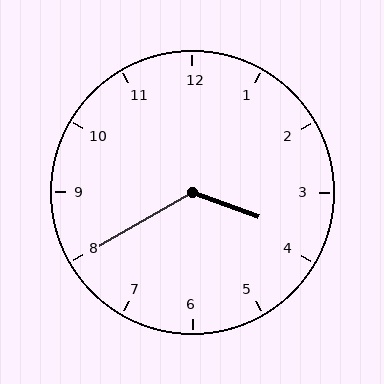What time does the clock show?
3:40.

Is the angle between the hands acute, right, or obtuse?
It is obtuse.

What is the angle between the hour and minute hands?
Approximately 130 degrees.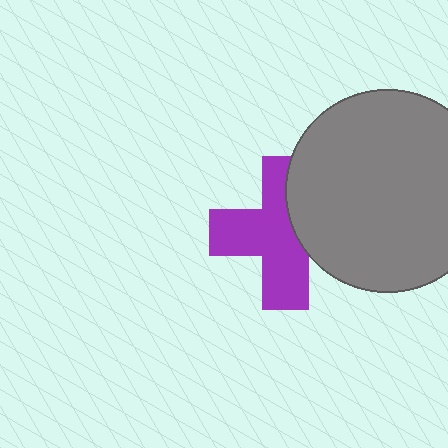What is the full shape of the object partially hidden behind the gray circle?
The partially hidden object is a purple cross.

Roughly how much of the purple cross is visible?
About half of it is visible (roughly 64%).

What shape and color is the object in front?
The object in front is a gray circle.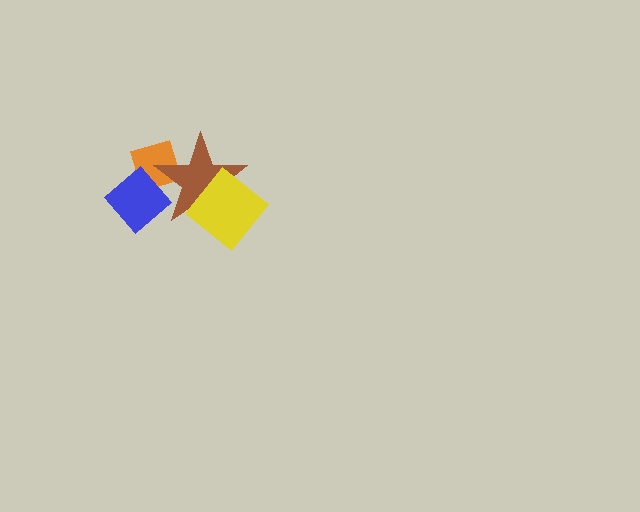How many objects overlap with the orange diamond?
2 objects overlap with the orange diamond.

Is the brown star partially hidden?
Yes, it is partially covered by another shape.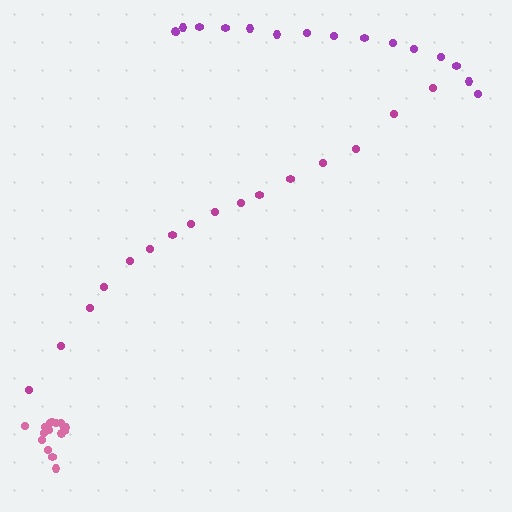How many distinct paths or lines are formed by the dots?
There are 3 distinct paths.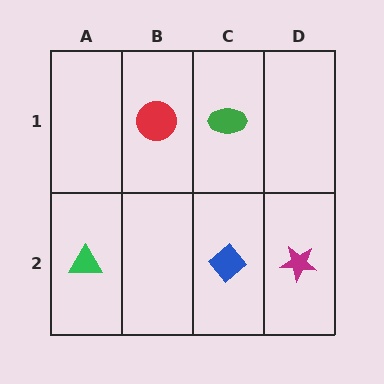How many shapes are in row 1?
2 shapes.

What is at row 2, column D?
A magenta star.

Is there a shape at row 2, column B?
No, that cell is empty.